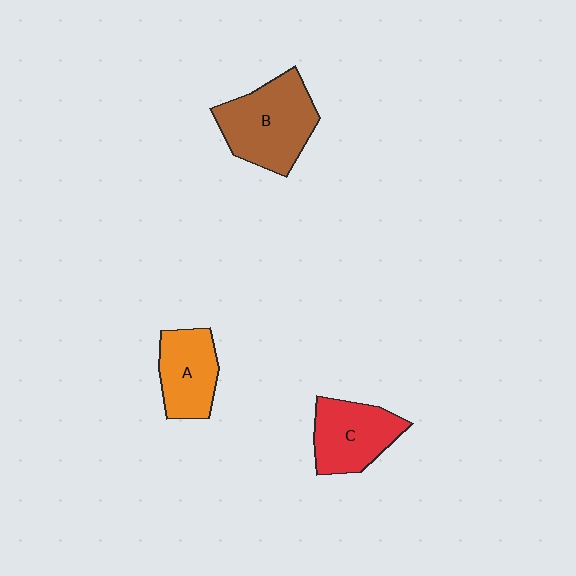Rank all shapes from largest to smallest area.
From largest to smallest: B (brown), C (red), A (orange).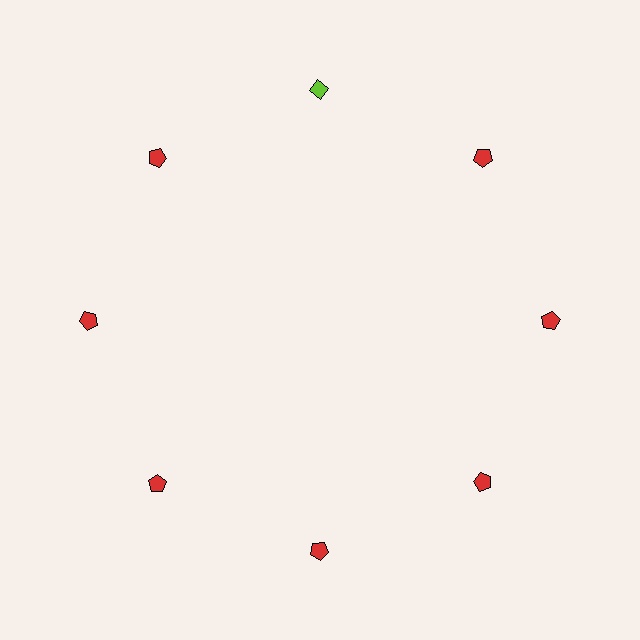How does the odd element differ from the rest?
It differs in both color (lime instead of red) and shape (diamond instead of pentagon).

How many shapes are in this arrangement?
There are 8 shapes arranged in a ring pattern.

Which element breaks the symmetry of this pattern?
The lime diamond at roughly the 12 o'clock position breaks the symmetry. All other shapes are red pentagons.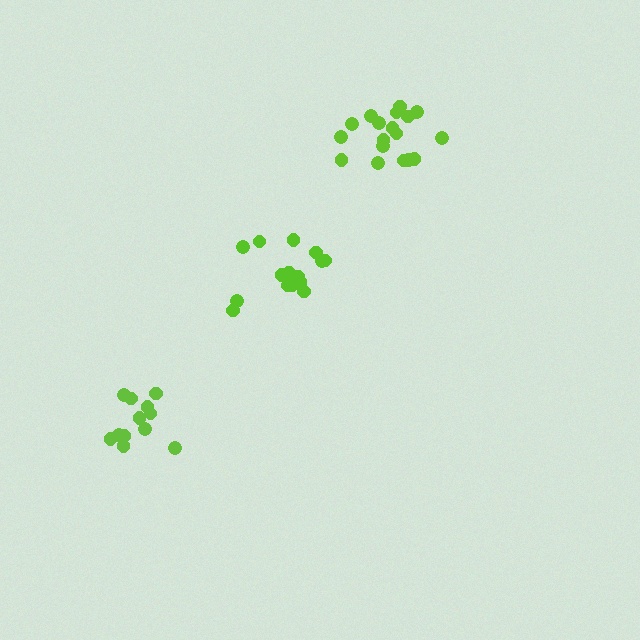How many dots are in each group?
Group 1: 16 dots, Group 2: 18 dots, Group 3: 12 dots (46 total).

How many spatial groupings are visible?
There are 3 spatial groupings.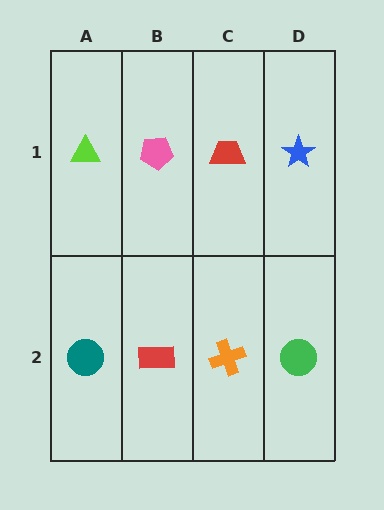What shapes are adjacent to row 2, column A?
A lime triangle (row 1, column A), a red rectangle (row 2, column B).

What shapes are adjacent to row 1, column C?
An orange cross (row 2, column C), a pink pentagon (row 1, column B), a blue star (row 1, column D).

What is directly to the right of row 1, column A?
A pink pentagon.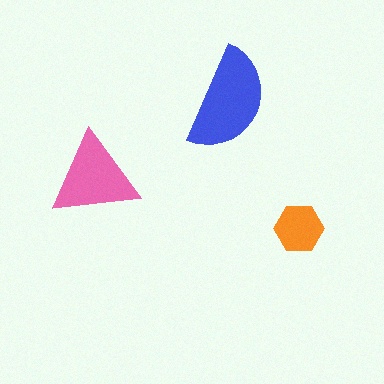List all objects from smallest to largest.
The orange hexagon, the pink triangle, the blue semicircle.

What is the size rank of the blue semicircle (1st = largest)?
1st.